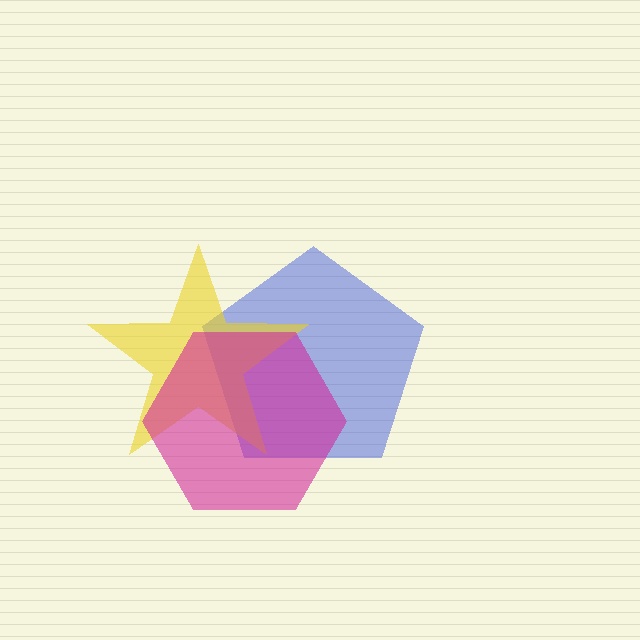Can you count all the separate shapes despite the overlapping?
Yes, there are 3 separate shapes.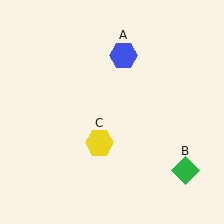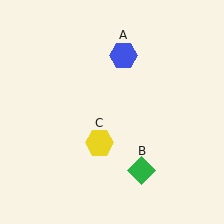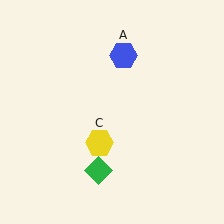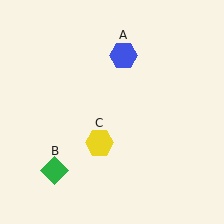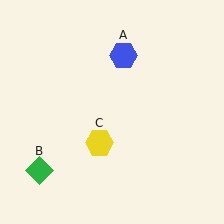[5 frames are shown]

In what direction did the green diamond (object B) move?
The green diamond (object B) moved left.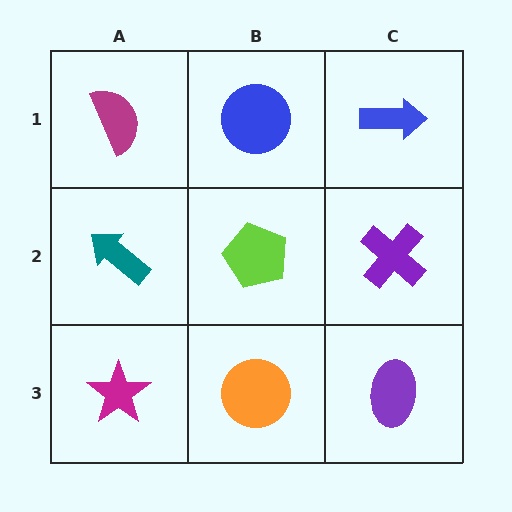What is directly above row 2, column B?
A blue circle.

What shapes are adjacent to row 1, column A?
A teal arrow (row 2, column A), a blue circle (row 1, column B).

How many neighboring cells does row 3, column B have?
3.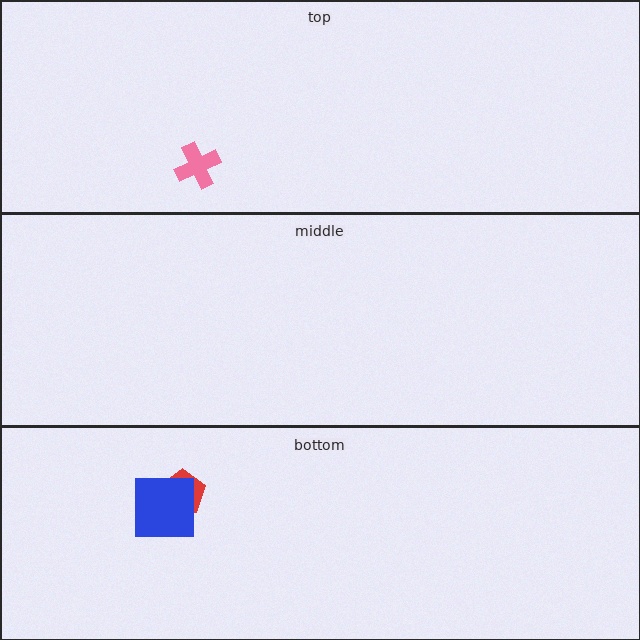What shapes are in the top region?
The pink cross.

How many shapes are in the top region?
1.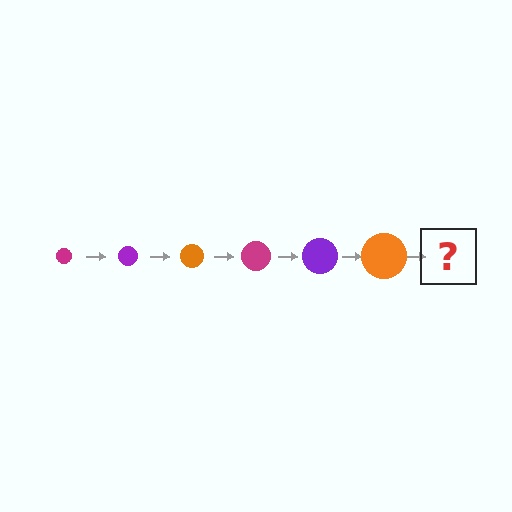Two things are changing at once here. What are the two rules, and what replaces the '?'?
The two rules are that the circle grows larger each step and the color cycles through magenta, purple, and orange. The '?' should be a magenta circle, larger than the previous one.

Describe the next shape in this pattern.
It should be a magenta circle, larger than the previous one.